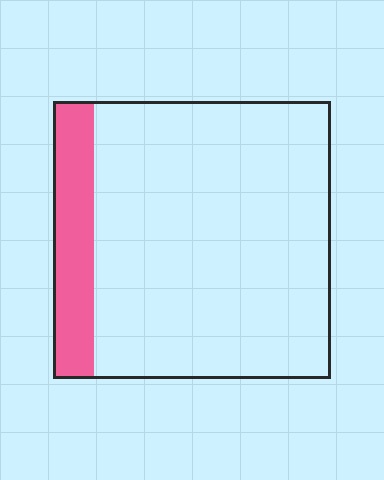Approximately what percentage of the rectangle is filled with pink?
Approximately 15%.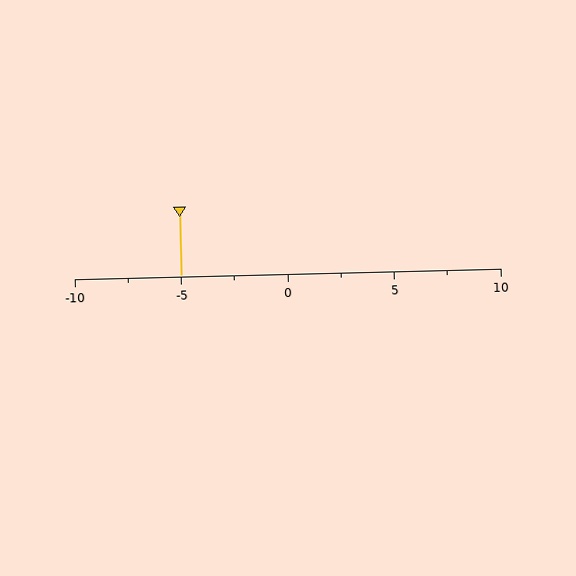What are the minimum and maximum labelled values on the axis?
The axis runs from -10 to 10.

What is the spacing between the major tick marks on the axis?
The major ticks are spaced 5 apart.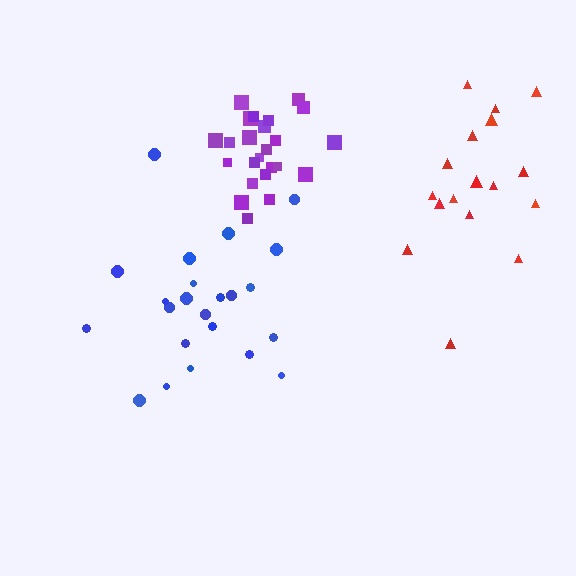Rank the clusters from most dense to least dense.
purple, blue, red.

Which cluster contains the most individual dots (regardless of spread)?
Purple (24).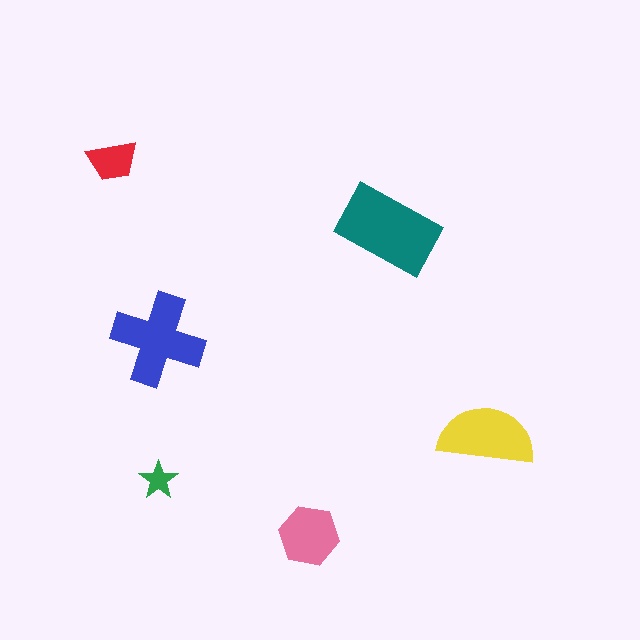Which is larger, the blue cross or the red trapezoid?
The blue cross.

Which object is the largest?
The teal rectangle.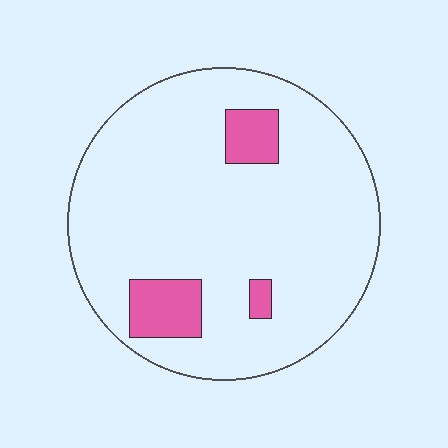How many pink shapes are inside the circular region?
3.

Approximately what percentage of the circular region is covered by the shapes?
Approximately 10%.